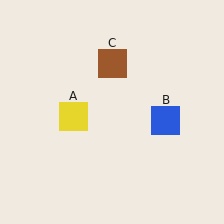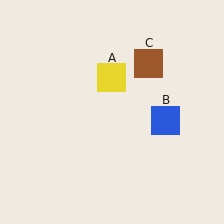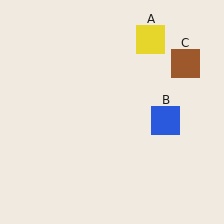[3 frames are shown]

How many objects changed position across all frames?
2 objects changed position: yellow square (object A), brown square (object C).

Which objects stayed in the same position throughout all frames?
Blue square (object B) remained stationary.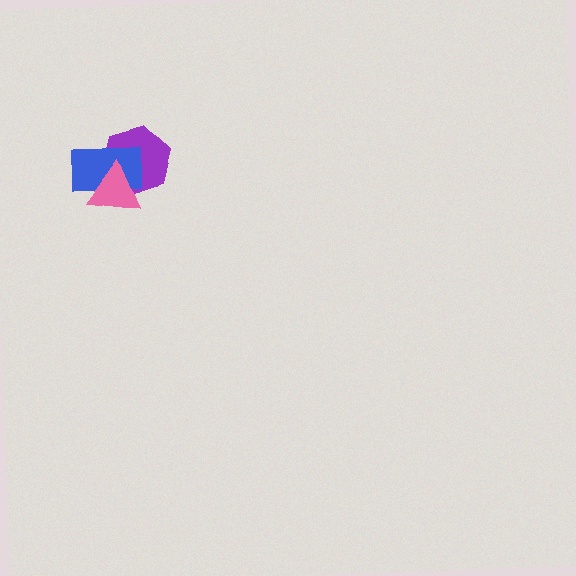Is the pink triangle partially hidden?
No, no other shape covers it.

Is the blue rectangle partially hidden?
Yes, it is partially covered by another shape.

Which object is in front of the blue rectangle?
The pink triangle is in front of the blue rectangle.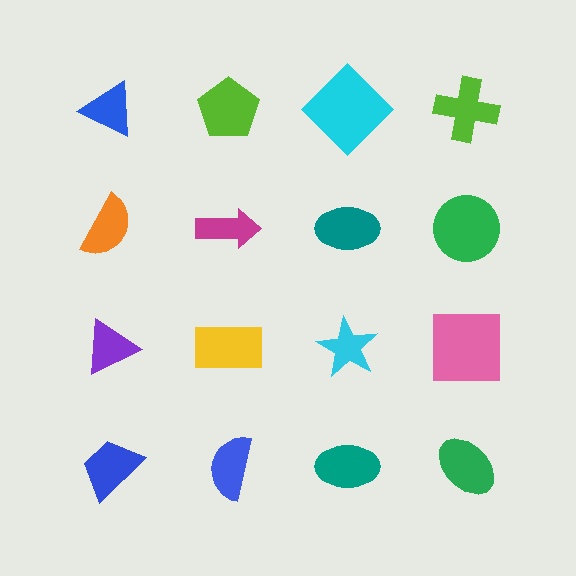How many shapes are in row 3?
4 shapes.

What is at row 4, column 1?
A blue trapezoid.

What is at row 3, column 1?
A purple triangle.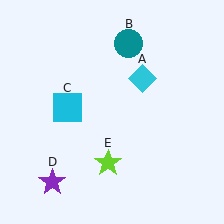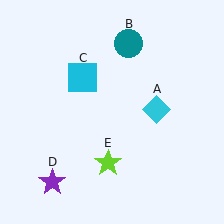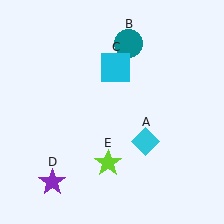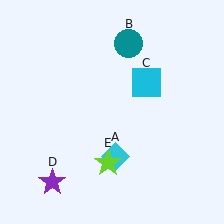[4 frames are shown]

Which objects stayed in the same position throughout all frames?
Teal circle (object B) and purple star (object D) and lime star (object E) remained stationary.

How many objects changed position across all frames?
2 objects changed position: cyan diamond (object A), cyan square (object C).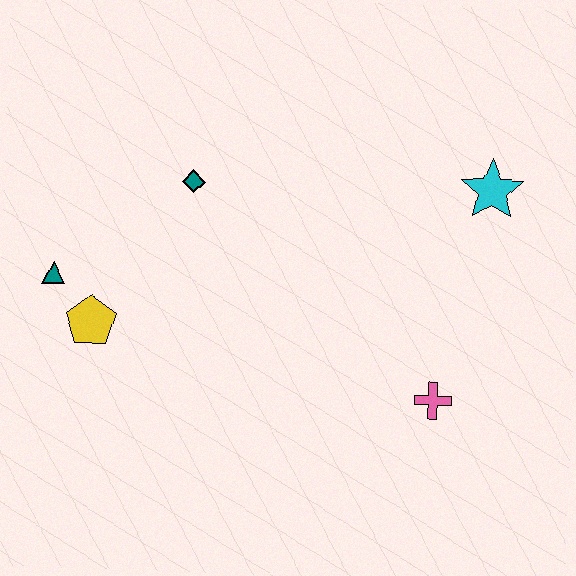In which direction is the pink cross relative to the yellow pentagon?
The pink cross is to the right of the yellow pentagon.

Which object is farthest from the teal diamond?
The pink cross is farthest from the teal diamond.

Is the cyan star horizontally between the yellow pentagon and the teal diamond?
No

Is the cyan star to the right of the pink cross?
Yes